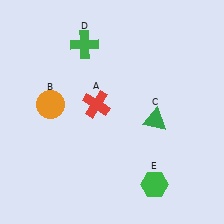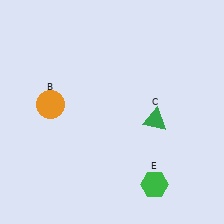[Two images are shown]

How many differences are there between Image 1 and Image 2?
There are 2 differences between the two images.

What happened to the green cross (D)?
The green cross (D) was removed in Image 2. It was in the top-left area of Image 1.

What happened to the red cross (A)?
The red cross (A) was removed in Image 2. It was in the top-left area of Image 1.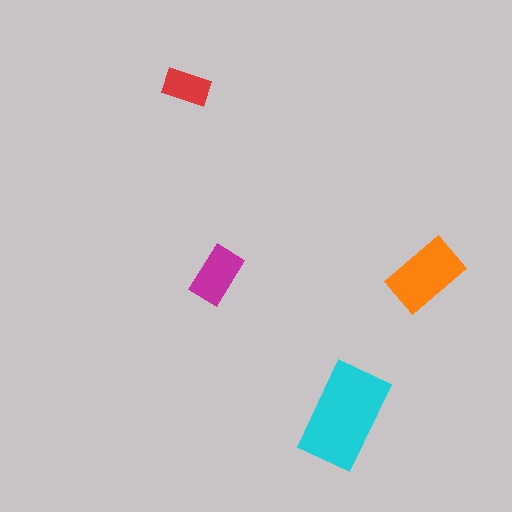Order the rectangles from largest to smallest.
the cyan one, the orange one, the magenta one, the red one.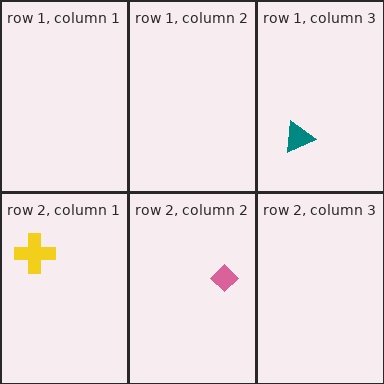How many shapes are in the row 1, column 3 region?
1.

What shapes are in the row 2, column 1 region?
The yellow cross.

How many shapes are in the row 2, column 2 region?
1.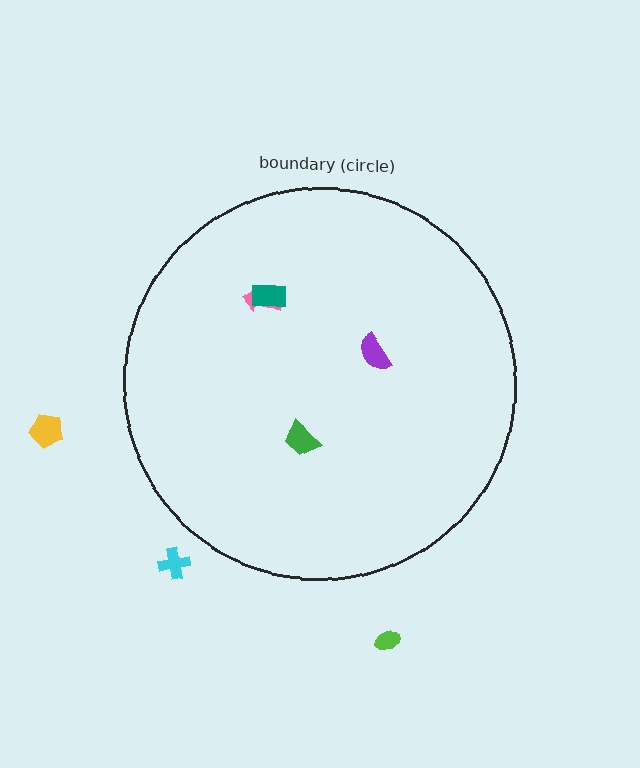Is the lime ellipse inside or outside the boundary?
Outside.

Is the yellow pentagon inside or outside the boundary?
Outside.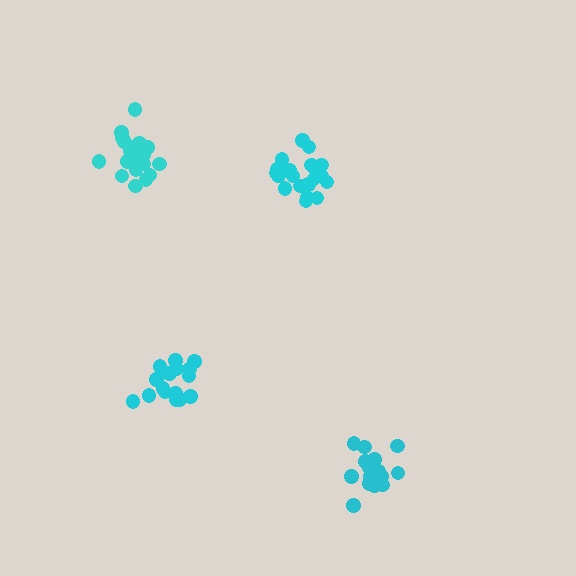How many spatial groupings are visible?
There are 4 spatial groupings.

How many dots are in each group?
Group 1: 21 dots, Group 2: 21 dots, Group 3: 16 dots, Group 4: 21 dots (79 total).